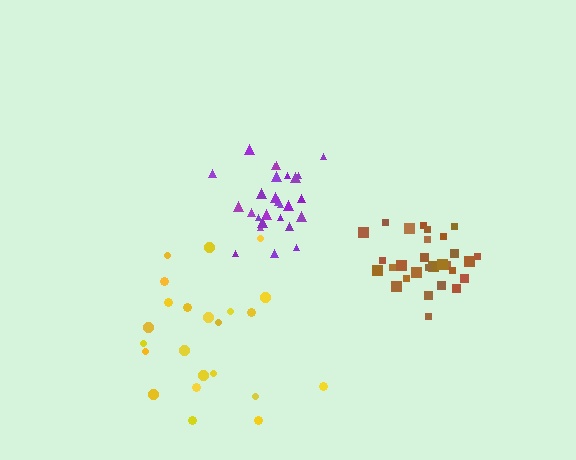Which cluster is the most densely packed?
Purple.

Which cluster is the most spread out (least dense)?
Yellow.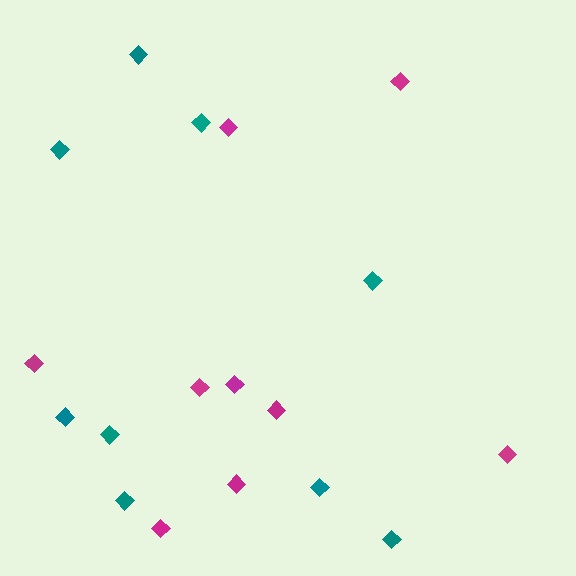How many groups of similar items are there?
There are 2 groups: one group of teal diamonds (9) and one group of magenta diamonds (9).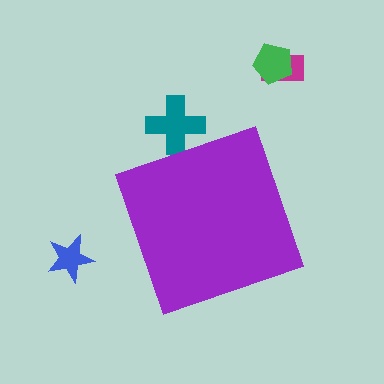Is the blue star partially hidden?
No, the blue star is fully visible.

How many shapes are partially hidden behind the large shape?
1 shape is partially hidden.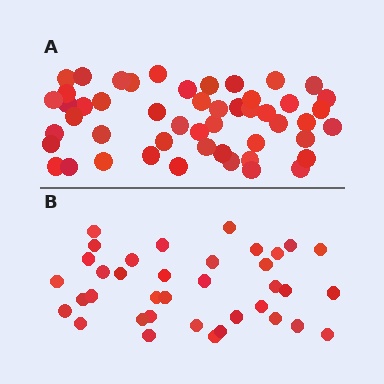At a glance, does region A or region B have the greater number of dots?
Region A (the top region) has more dots.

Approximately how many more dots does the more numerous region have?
Region A has approximately 15 more dots than region B.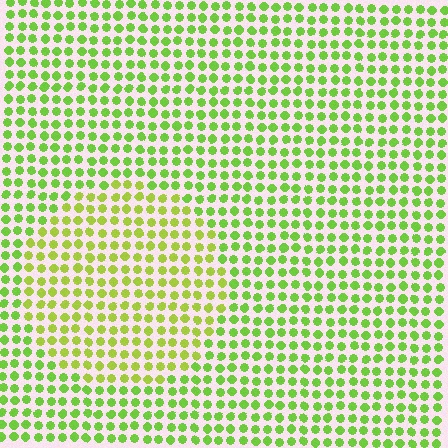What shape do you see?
I see a circle.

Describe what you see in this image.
The image is filled with small lime elements in a uniform arrangement. A circle-shaped region is visible where the elements are tinted to a slightly different hue, forming a subtle color boundary.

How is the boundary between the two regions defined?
The boundary is defined purely by a slight shift in hue (about 22 degrees). Spacing, size, and orientation are identical on both sides.